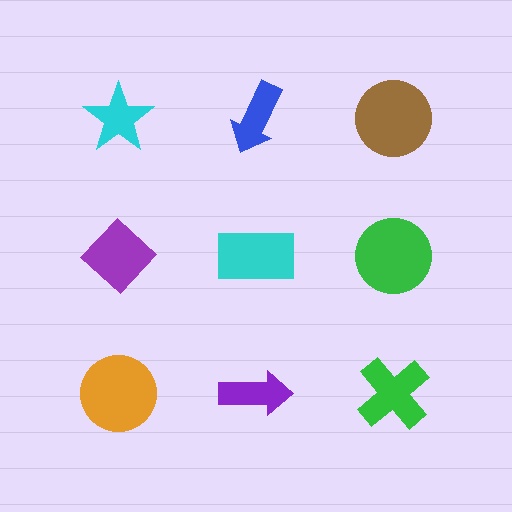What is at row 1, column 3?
A brown circle.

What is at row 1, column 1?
A cyan star.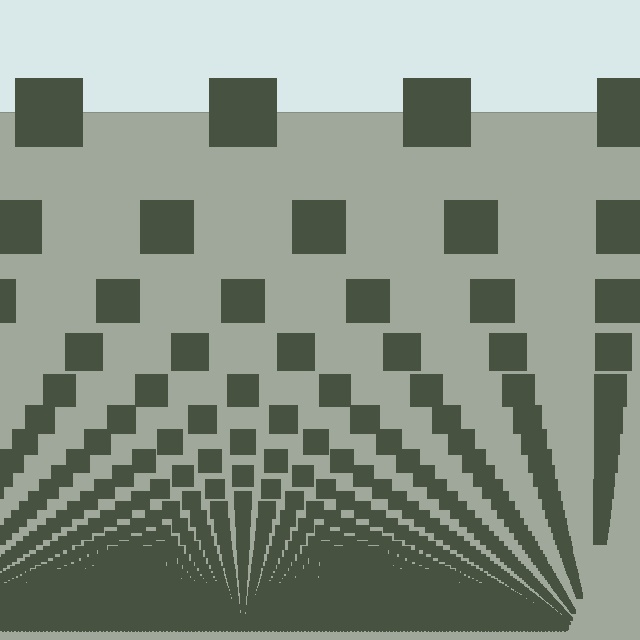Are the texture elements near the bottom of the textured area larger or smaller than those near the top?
Smaller. The gradient is inverted — elements near the bottom are smaller and denser.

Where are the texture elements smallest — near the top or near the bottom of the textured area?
Near the bottom.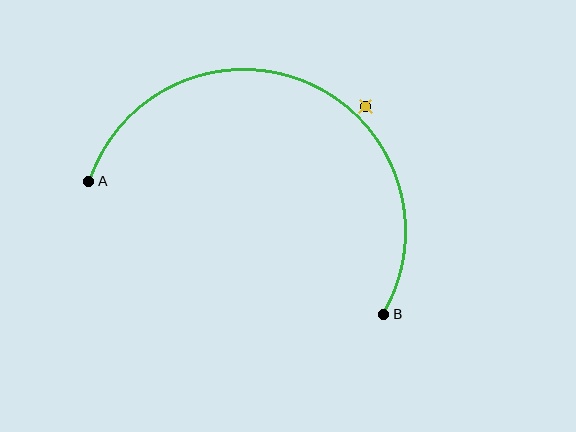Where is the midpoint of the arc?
The arc midpoint is the point on the curve farthest from the straight line joining A and B. It sits above that line.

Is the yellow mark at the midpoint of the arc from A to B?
No — the yellow mark does not lie on the arc at all. It sits slightly outside the curve.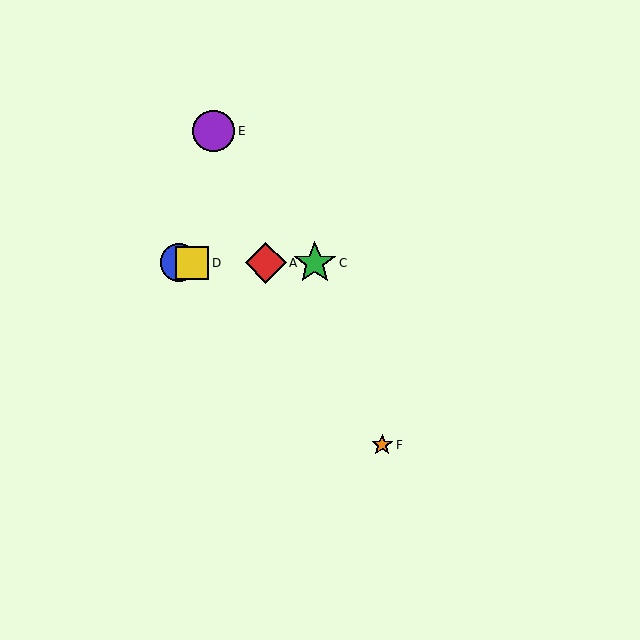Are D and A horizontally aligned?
Yes, both are at y≈263.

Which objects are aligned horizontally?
Objects A, B, C, D are aligned horizontally.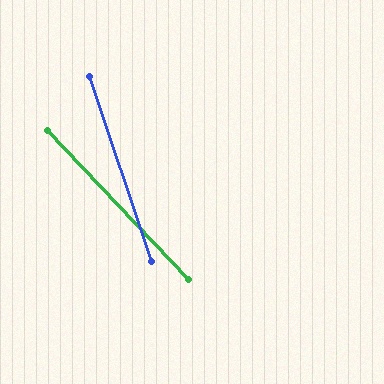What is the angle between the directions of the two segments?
Approximately 25 degrees.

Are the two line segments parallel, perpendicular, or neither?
Neither parallel nor perpendicular — they differ by about 25°.